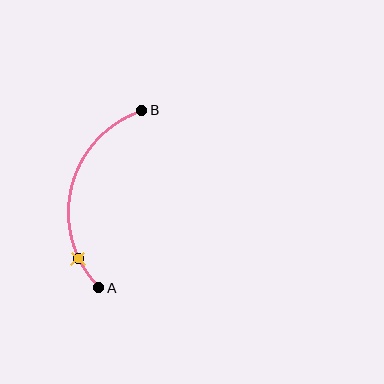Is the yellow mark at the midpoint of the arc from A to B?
No. The yellow mark lies on the arc but is closer to endpoint A. The arc midpoint would be at the point on the curve equidistant along the arc from both A and B.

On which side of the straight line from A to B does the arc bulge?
The arc bulges to the left of the straight line connecting A and B.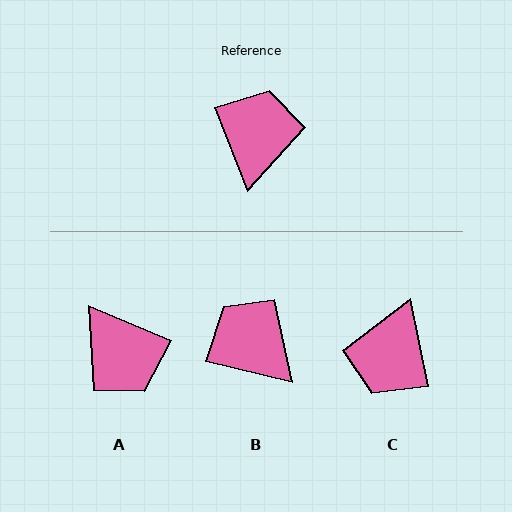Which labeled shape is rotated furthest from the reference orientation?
C, about 170 degrees away.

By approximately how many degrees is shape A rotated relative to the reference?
Approximately 135 degrees clockwise.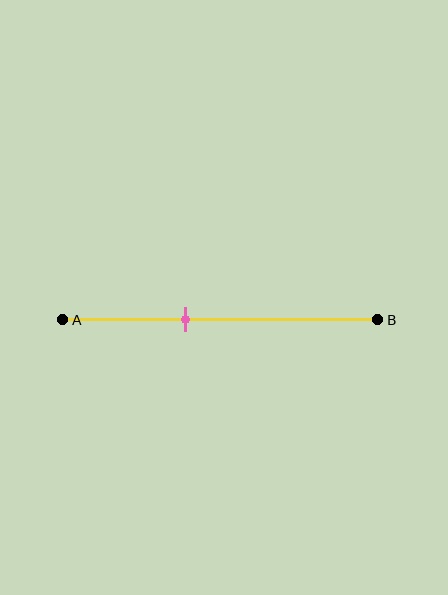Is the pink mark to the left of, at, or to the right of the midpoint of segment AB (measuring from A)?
The pink mark is to the left of the midpoint of segment AB.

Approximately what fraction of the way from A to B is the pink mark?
The pink mark is approximately 40% of the way from A to B.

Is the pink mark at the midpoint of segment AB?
No, the mark is at about 40% from A, not at the 50% midpoint.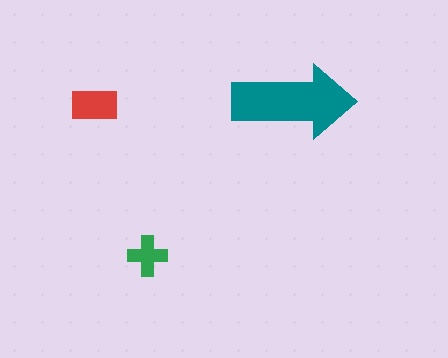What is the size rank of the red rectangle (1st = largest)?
2nd.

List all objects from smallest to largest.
The green cross, the red rectangle, the teal arrow.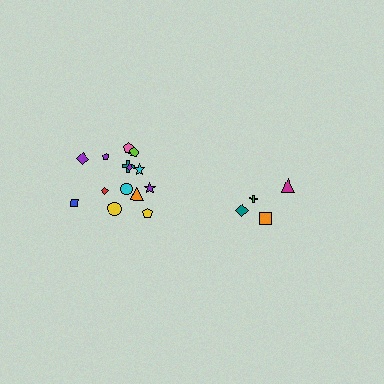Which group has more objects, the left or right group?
The left group.